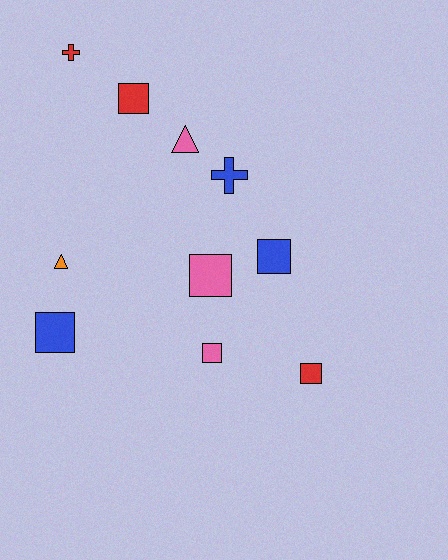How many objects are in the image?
There are 10 objects.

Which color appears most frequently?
Blue, with 3 objects.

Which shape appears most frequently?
Square, with 6 objects.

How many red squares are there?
There are 2 red squares.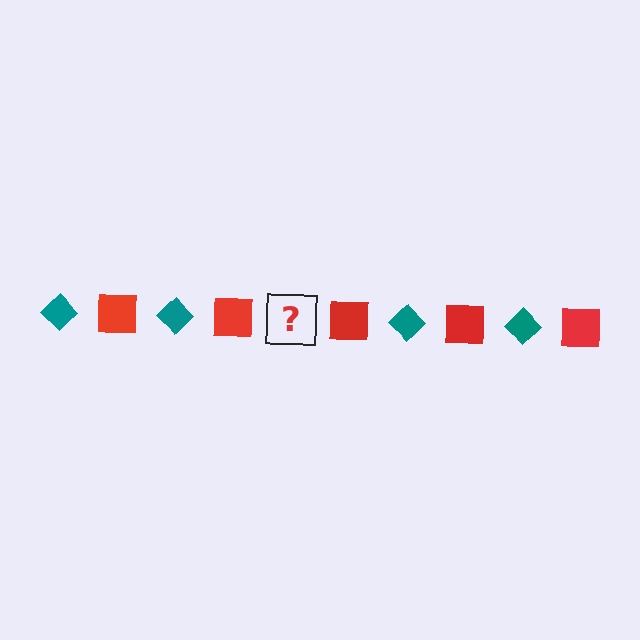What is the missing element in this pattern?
The missing element is a teal diamond.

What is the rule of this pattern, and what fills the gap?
The rule is that the pattern alternates between teal diamond and red square. The gap should be filled with a teal diamond.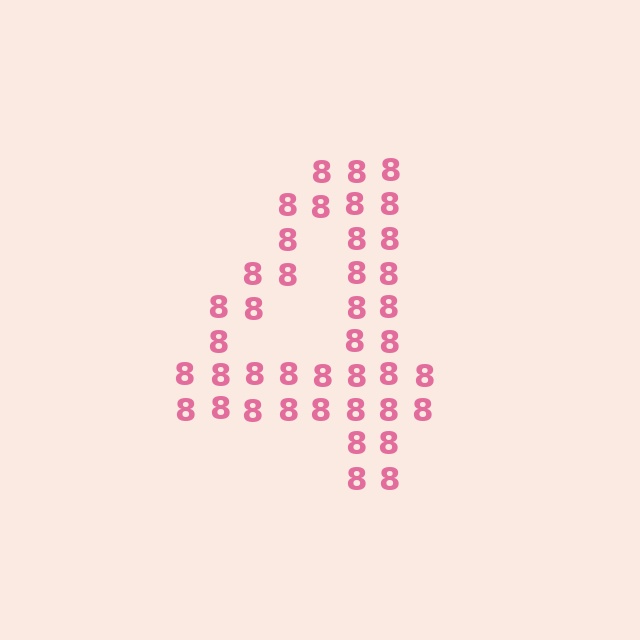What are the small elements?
The small elements are digit 8's.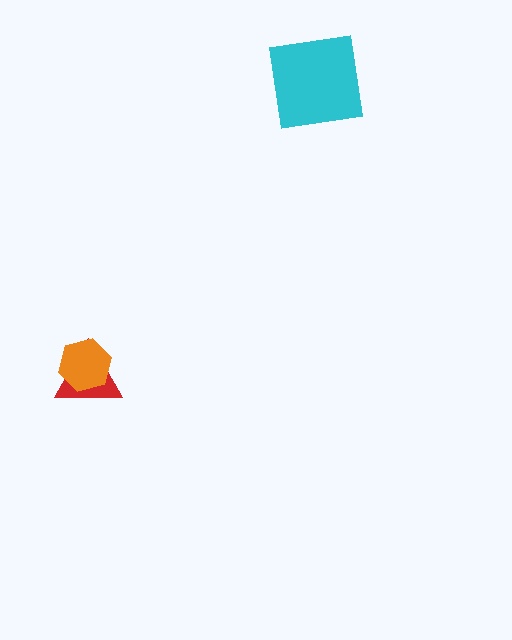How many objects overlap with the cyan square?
0 objects overlap with the cyan square.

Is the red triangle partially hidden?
Yes, it is partially covered by another shape.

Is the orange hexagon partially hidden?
No, no other shape covers it.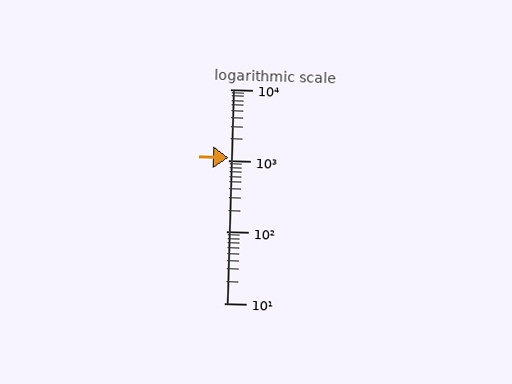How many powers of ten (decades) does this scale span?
The scale spans 3 decades, from 10 to 10000.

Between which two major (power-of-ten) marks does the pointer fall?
The pointer is between 1000 and 10000.